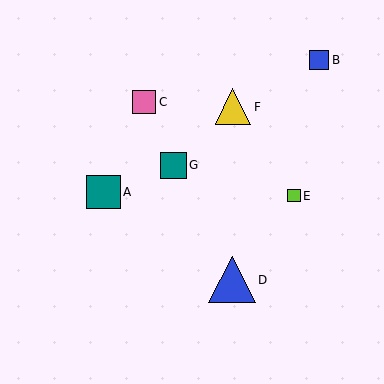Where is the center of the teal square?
The center of the teal square is at (103, 192).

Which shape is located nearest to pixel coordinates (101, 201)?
The teal square (labeled A) at (103, 192) is nearest to that location.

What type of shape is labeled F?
Shape F is a yellow triangle.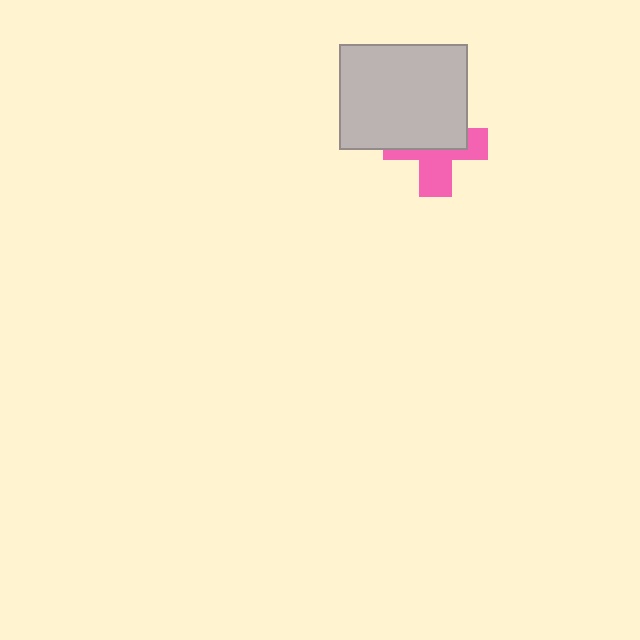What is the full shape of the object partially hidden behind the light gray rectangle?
The partially hidden object is a pink cross.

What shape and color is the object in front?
The object in front is a light gray rectangle.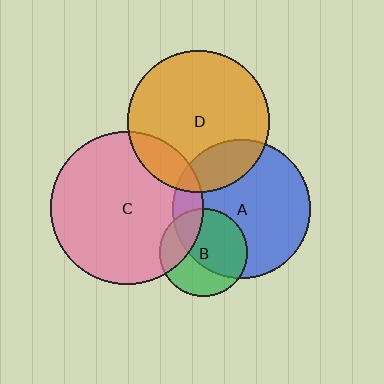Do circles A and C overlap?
Yes.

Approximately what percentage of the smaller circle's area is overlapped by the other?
Approximately 15%.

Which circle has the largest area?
Circle C (pink).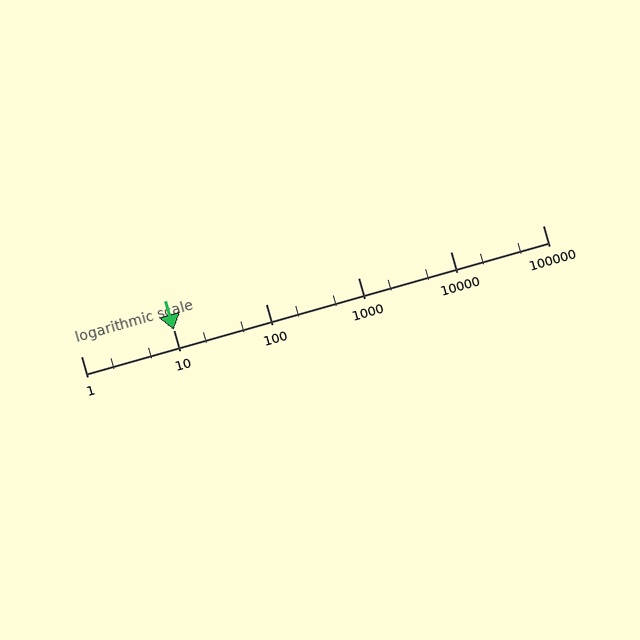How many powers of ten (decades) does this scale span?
The scale spans 5 decades, from 1 to 100000.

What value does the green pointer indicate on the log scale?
The pointer indicates approximately 10.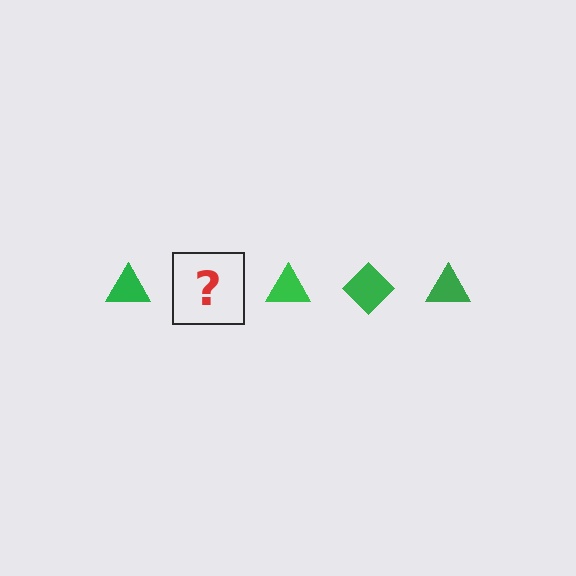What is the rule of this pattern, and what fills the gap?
The rule is that the pattern cycles through triangle, diamond shapes in green. The gap should be filled with a green diamond.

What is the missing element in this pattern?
The missing element is a green diamond.